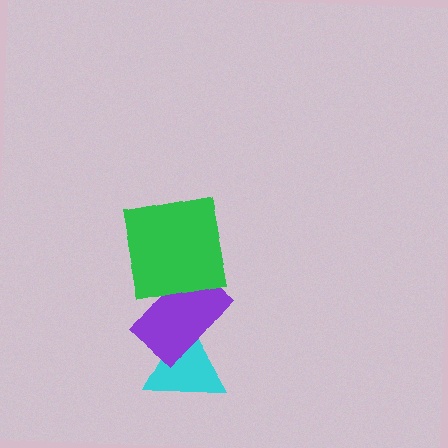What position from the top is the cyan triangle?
The cyan triangle is 3rd from the top.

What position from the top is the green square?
The green square is 1st from the top.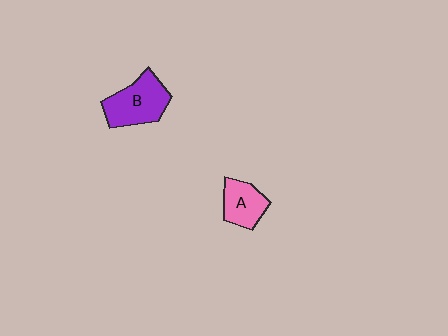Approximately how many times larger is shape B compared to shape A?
Approximately 1.5 times.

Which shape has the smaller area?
Shape A (pink).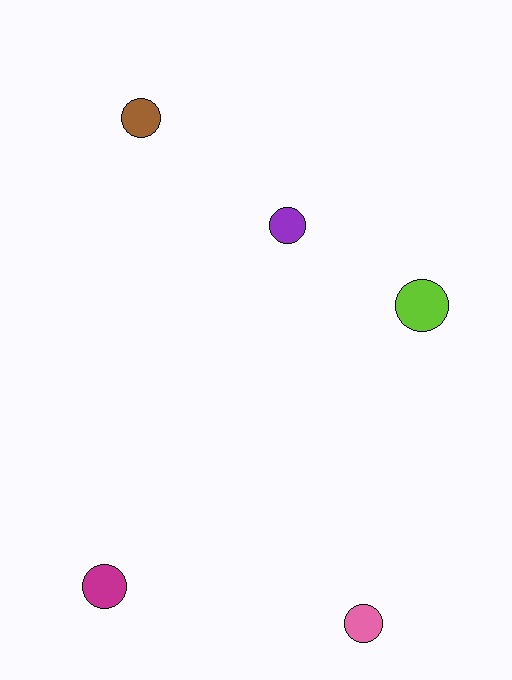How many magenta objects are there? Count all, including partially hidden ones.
There is 1 magenta object.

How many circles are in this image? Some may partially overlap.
There are 5 circles.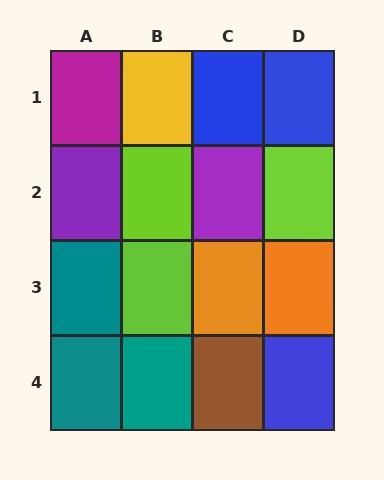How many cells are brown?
1 cell is brown.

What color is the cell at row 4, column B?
Teal.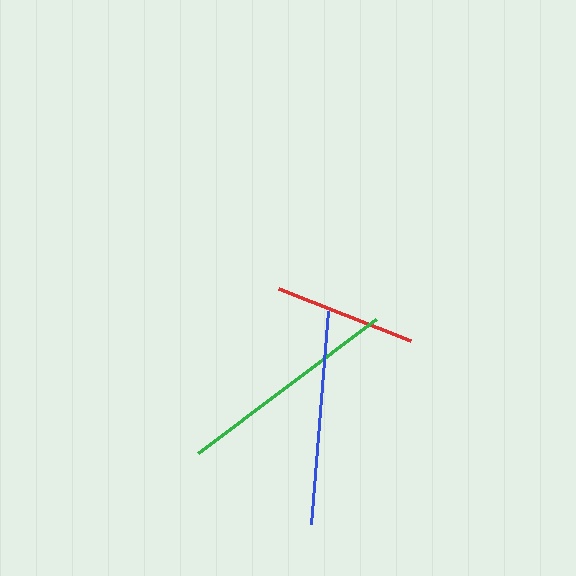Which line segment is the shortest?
The red line is the shortest at approximately 142 pixels.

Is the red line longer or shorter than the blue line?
The blue line is longer than the red line.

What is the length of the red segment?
The red segment is approximately 142 pixels long.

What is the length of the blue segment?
The blue segment is approximately 214 pixels long.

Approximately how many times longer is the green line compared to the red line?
The green line is approximately 1.6 times the length of the red line.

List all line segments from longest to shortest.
From longest to shortest: green, blue, red.